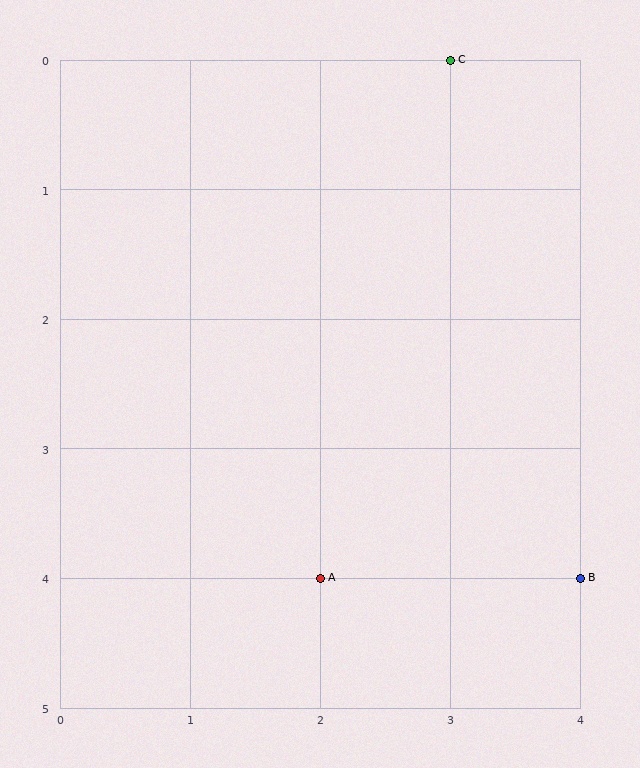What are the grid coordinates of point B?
Point B is at grid coordinates (4, 4).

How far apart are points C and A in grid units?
Points C and A are 1 column and 4 rows apart (about 4.1 grid units diagonally).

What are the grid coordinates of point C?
Point C is at grid coordinates (3, 0).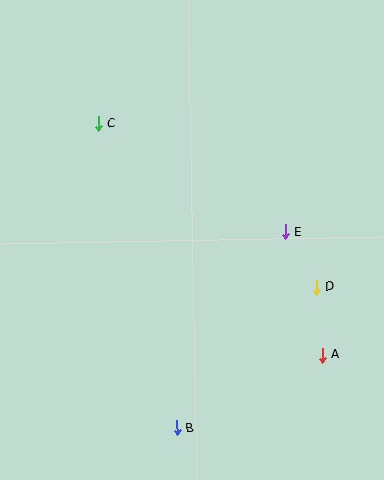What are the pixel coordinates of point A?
Point A is at (322, 355).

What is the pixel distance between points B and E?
The distance between B and E is 224 pixels.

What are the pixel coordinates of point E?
Point E is at (285, 232).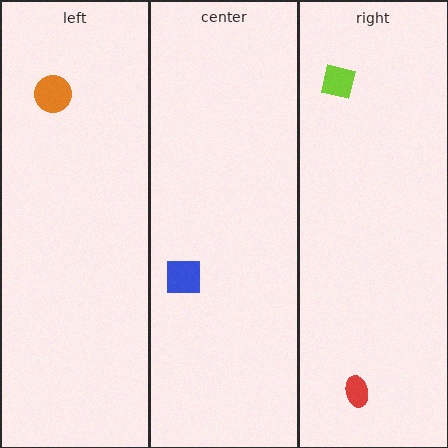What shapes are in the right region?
The red ellipse, the lime square.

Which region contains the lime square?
The right region.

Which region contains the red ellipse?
The right region.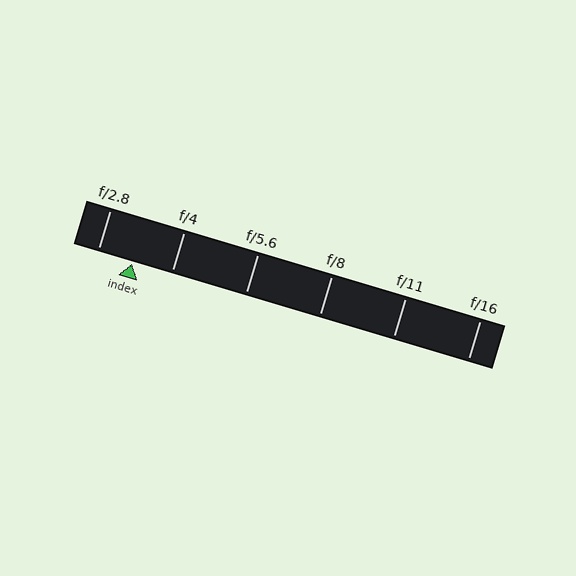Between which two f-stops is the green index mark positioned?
The index mark is between f/2.8 and f/4.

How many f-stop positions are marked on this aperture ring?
There are 6 f-stop positions marked.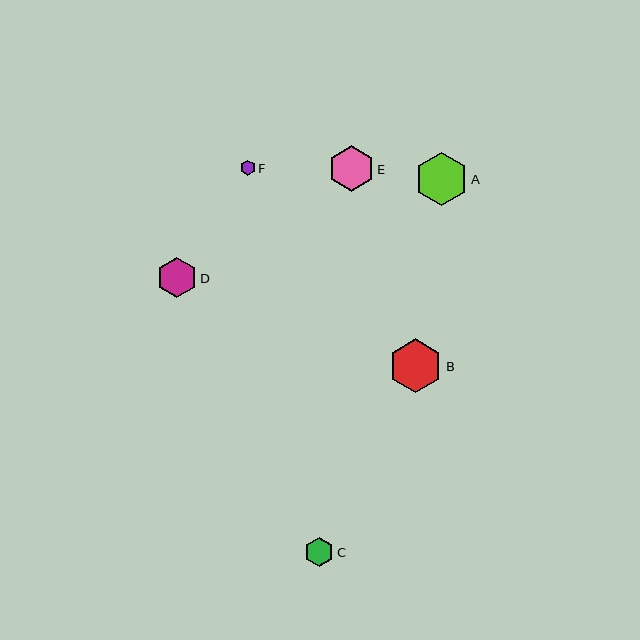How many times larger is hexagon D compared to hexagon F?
Hexagon D is approximately 2.7 times the size of hexagon F.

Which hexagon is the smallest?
Hexagon F is the smallest with a size of approximately 15 pixels.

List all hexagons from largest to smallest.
From largest to smallest: B, A, E, D, C, F.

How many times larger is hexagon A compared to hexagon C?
Hexagon A is approximately 1.8 times the size of hexagon C.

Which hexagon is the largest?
Hexagon B is the largest with a size of approximately 54 pixels.